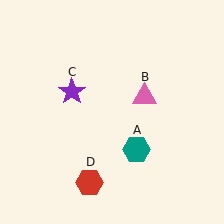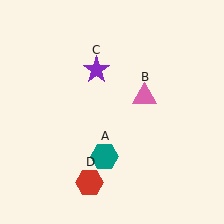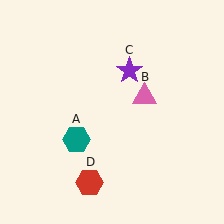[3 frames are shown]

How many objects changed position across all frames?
2 objects changed position: teal hexagon (object A), purple star (object C).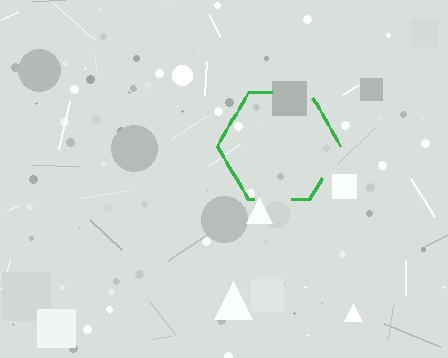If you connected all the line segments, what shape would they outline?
They would outline a hexagon.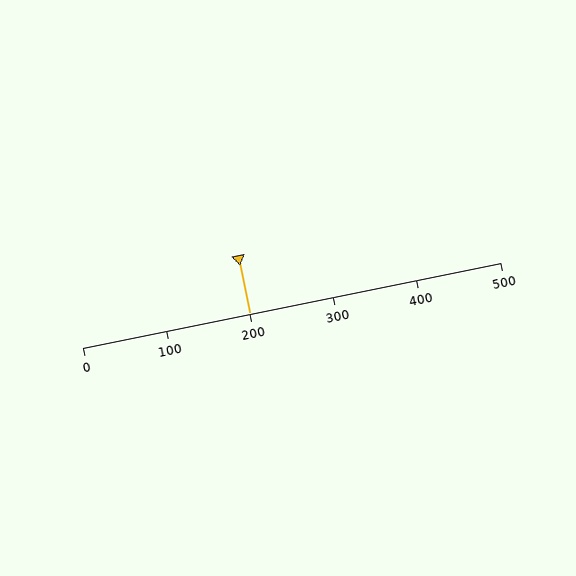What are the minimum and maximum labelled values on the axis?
The axis runs from 0 to 500.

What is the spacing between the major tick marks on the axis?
The major ticks are spaced 100 apart.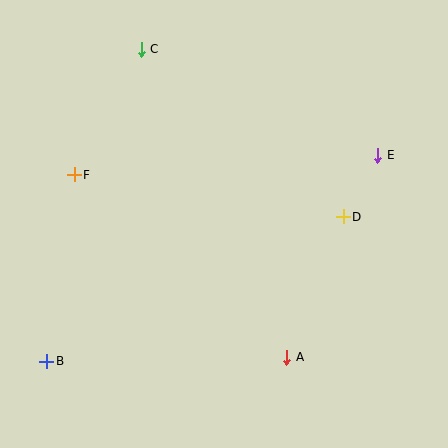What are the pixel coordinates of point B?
Point B is at (46, 361).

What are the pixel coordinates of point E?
Point E is at (378, 155).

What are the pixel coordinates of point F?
Point F is at (74, 175).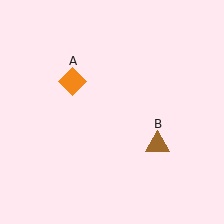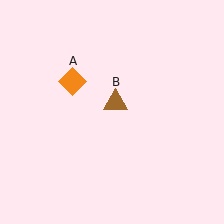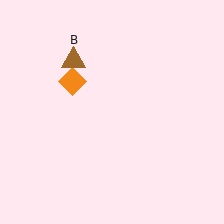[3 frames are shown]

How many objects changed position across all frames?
1 object changed position: brown triangle (object B).